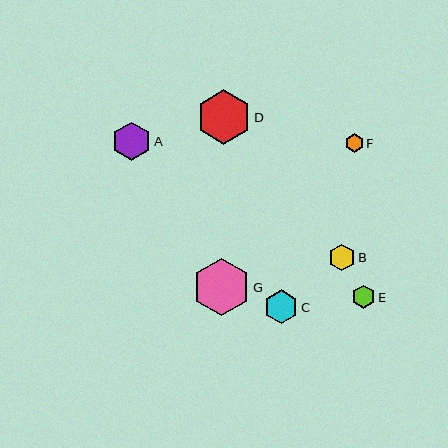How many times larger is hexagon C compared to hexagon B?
Hexagon C is approximately 1.3 times the size of hexagon B.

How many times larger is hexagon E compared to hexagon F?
Hexagon E is approximately 1.3 times the size of hexagon F.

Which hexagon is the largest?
Hexagon G is the largest with a size of approximately 58 pixels.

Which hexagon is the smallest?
Hexagon F is the smallest with a size of approximately 18 pixels.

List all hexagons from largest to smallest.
From largest to smallest: G, D, A, C, B, E, F.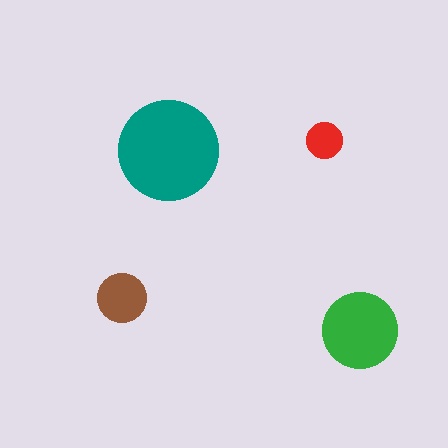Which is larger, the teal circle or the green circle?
The teal one.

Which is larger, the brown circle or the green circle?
The green one.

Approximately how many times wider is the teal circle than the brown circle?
About 2 times wider.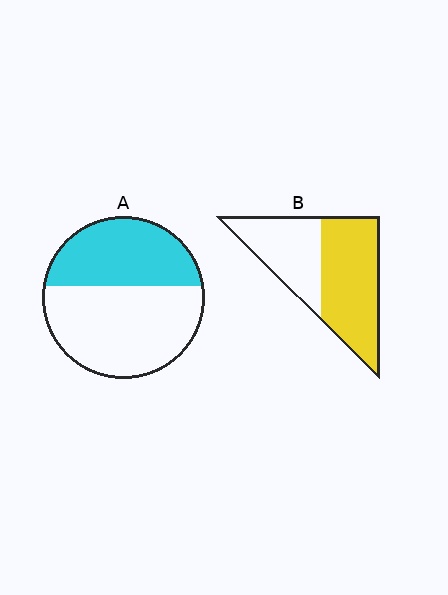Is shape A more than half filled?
No.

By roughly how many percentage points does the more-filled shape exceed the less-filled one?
By roughly 20 percentage points (B over A).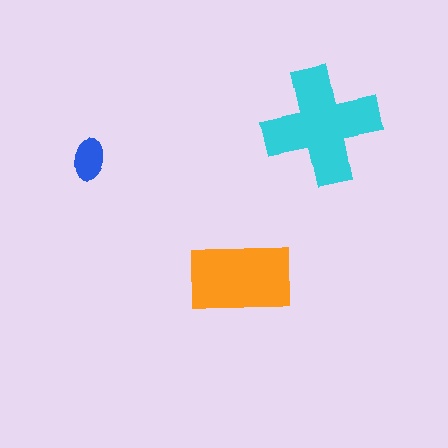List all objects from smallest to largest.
The blue ellipse, the orange rectangle, the cyan cross.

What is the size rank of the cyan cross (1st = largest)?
1st.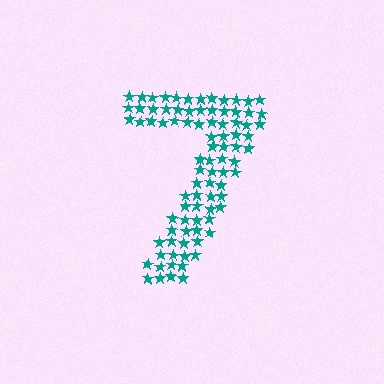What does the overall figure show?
The overall figure shows the digit 7.